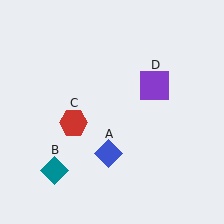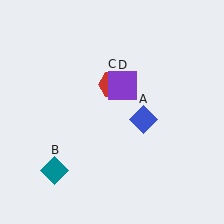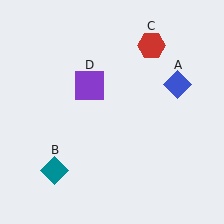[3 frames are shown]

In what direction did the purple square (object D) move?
The purple square (object D) moved left.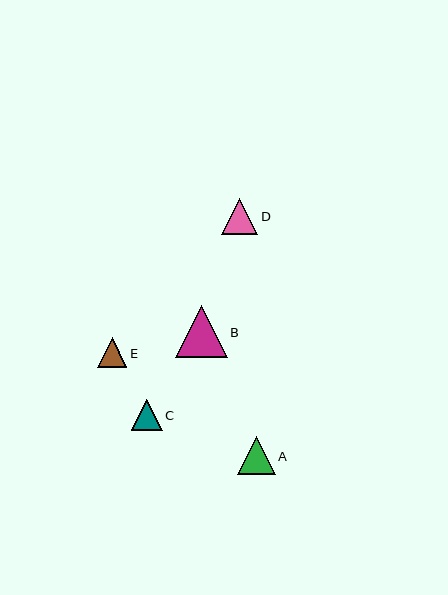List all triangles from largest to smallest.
From largest to smallest: B, A, D, C, E.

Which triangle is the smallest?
Triangle E is the smallest with a size of approximately 29 pixels.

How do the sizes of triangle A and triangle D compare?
Triangle A and triangle D are approximately the same size.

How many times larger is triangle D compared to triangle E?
Triangle D is approximately 1.2 times the size of triangle E.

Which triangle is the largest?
Triangle B is the largest with a size of approximately 51 pixels.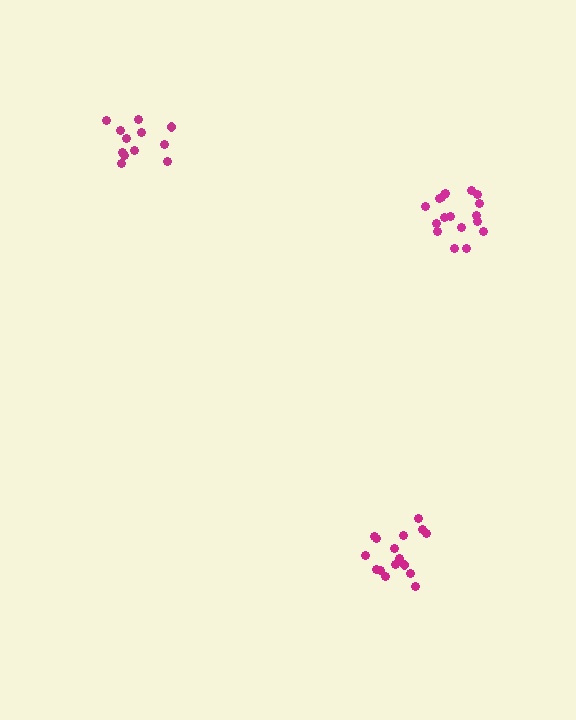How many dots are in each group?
Group 1: 12 dots, Group 2: 18 dots, Group 3: 16 dots (46 total).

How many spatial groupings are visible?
There are 3 spatial groupings.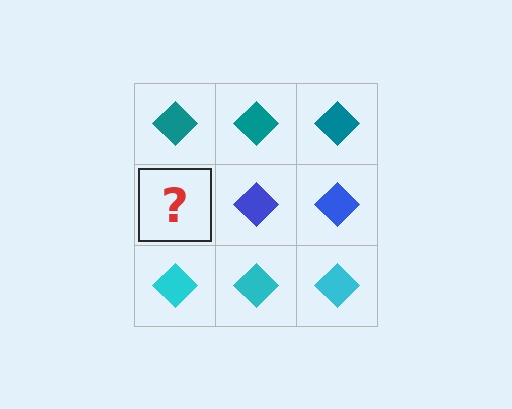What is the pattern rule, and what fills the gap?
The rule is that each row has a consistent color. The gap should be filled with a blue diamond.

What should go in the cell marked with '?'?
The missing cell should contain a blue diamond.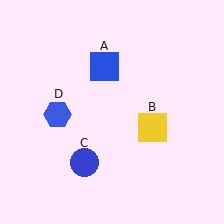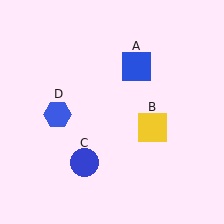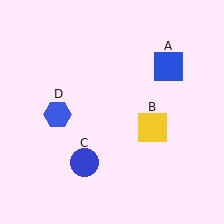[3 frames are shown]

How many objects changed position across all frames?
1 object changed position: blue square (object A).